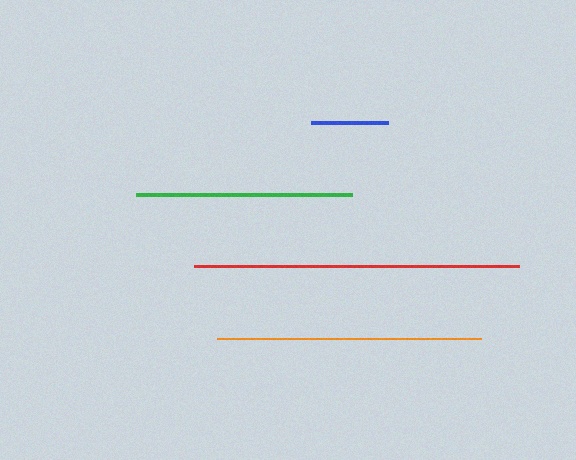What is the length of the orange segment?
The orange segment is approximately 264 pixels long.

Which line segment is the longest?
The red line is the longest at approximately 324 pixels.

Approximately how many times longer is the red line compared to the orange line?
The red line is approximately 1.2 times the length of the orange line.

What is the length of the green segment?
The green segment is approximately 216 pixels long.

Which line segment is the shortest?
The blue line is the shortest at approximately 77 pixels.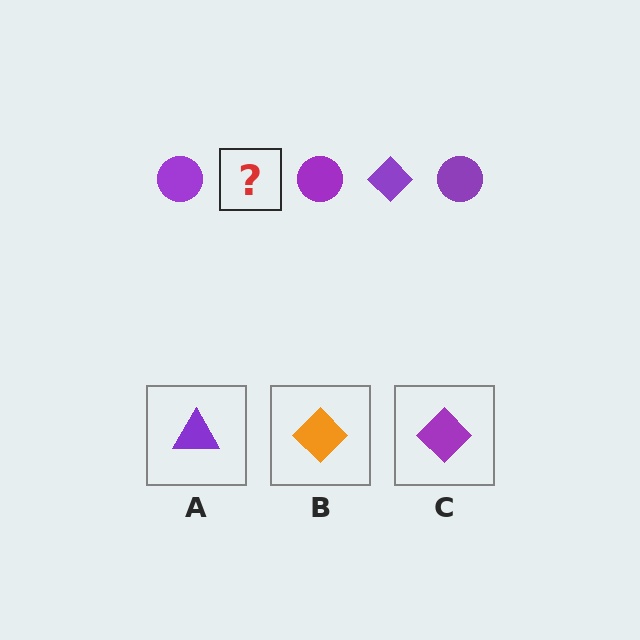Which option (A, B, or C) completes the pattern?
C.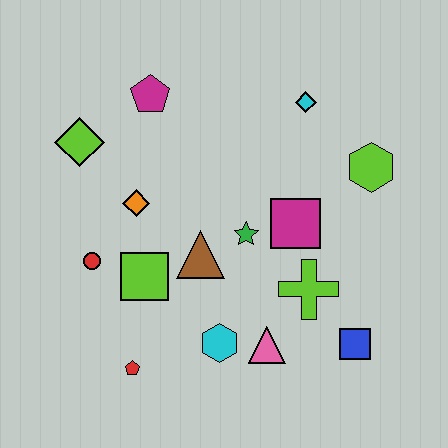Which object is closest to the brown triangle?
The green star is closest to the brown triangle.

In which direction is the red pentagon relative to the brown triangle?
The red pentagon is below the brown triangle.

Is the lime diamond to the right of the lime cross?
No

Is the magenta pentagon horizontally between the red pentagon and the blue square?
Yes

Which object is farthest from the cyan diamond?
The red pentagon is farthest from the cyan diamond.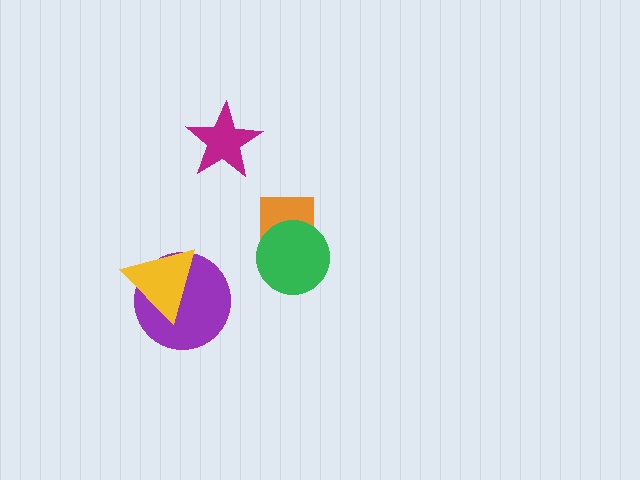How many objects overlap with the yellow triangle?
1 object overlaps with the yellow triangle.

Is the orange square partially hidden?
Yes, it is partially covered by another shape.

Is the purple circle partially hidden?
Yes, it is partially covered by another shape.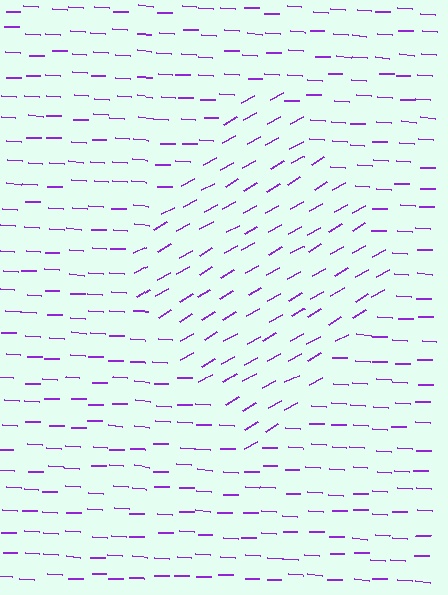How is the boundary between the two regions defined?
The boundary is defined purely by a change in line orientation (approximately 32 degrees difference). All lines are the same color and thickness.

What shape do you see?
I see a diamond.